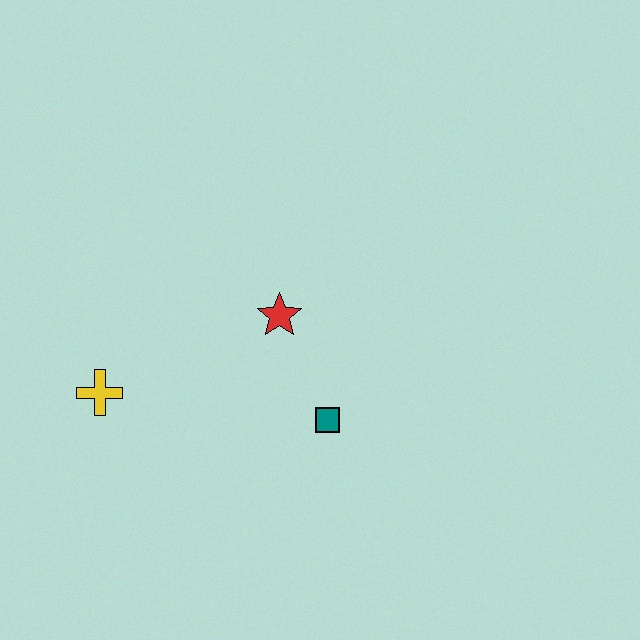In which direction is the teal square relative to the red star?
The teal square is below the red star.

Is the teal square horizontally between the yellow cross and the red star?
No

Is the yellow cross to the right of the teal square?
No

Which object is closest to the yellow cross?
The red star is closest to the yellow cross.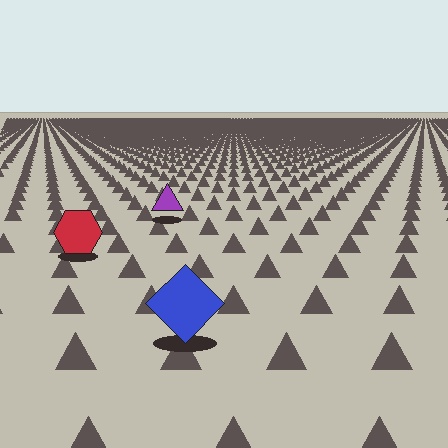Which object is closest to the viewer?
The blue diamond is closest. The texture marks near it are larger and more spread out.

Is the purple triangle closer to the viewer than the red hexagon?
No. The red hexagon is closer — you can tell from the texture gradient: the ground texture is coarser near it.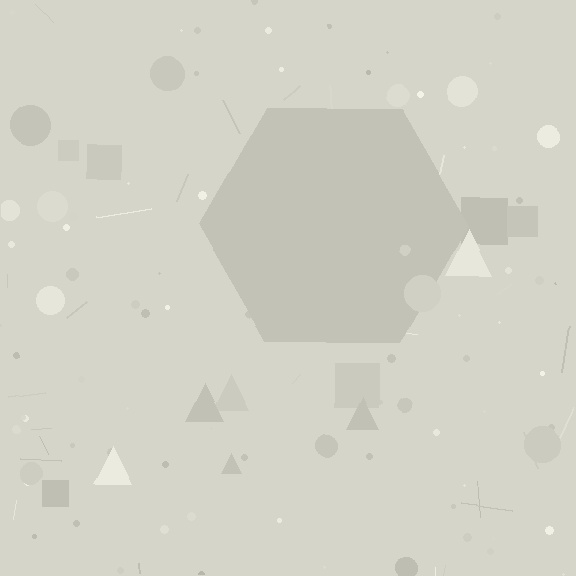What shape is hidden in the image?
A hexagon is hidden in the image.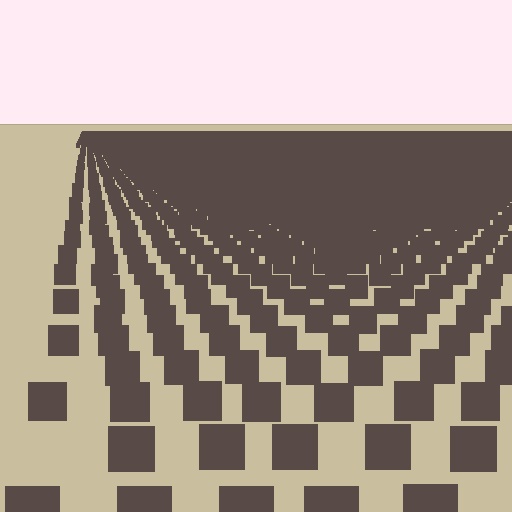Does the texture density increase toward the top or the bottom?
Density increases toward the top.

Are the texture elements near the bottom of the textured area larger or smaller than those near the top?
Larger. Near the bottom, elements are closer to the viewer and appear at a bigger on-screen size.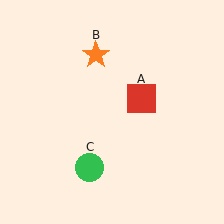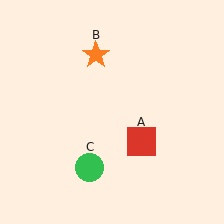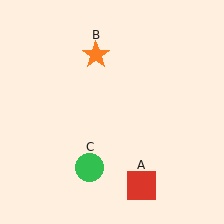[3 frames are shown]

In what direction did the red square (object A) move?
The red square (object A) moved down.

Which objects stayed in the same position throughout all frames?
Orange star (object B) and green circle (object C) remained stationary.